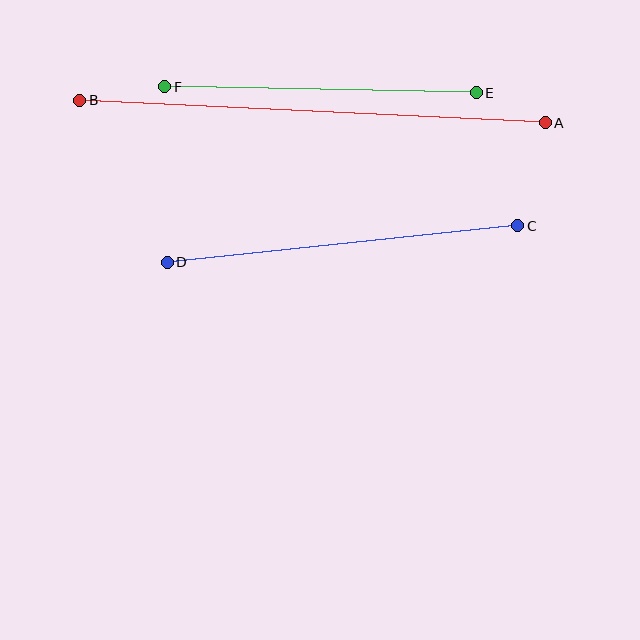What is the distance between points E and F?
The distance is approximately 311 pixels.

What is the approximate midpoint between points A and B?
The midpoint is at approximately (312, 111) pixels.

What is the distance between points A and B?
The distance is approximately 466 pixels.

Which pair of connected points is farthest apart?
Points A and B are farthest apart.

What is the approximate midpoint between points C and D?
The midpoint is at approximately (343, 244) pixels.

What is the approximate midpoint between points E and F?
The midpoint is at approximately (320, 90) pixels.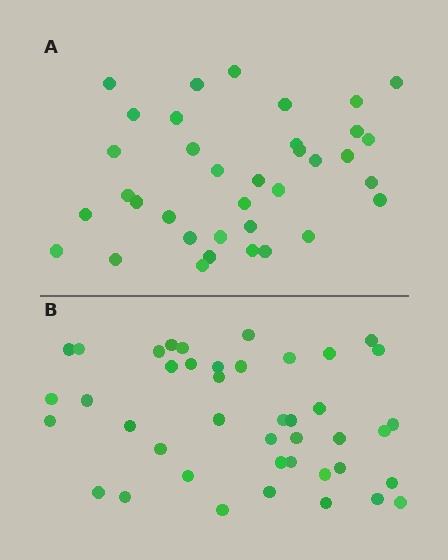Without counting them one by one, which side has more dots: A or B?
Region B (the bottom region) has more dots.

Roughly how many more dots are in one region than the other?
Region B has about 6 more dots than region A.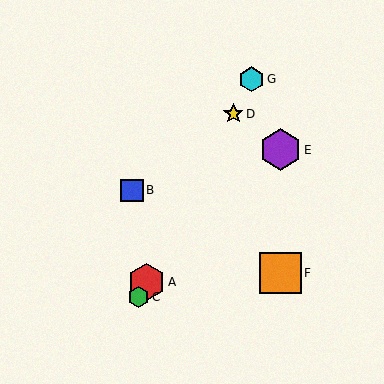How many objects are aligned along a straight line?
4 objects (A, C, D, G) are aligned along a straight line.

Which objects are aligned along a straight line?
Objects A, C, D, G are aligned along a straight line.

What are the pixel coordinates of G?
Object G is at (251, 79).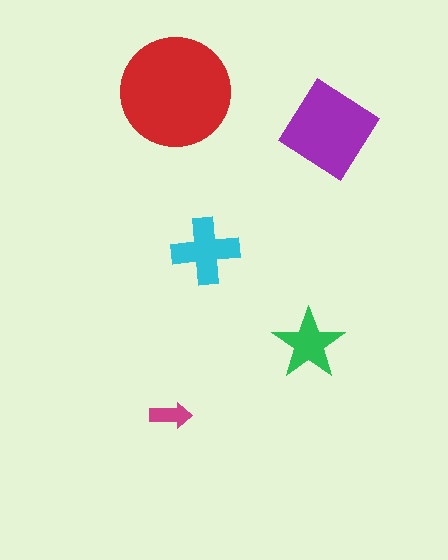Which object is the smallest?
The magenta arrow.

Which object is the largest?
The red circle.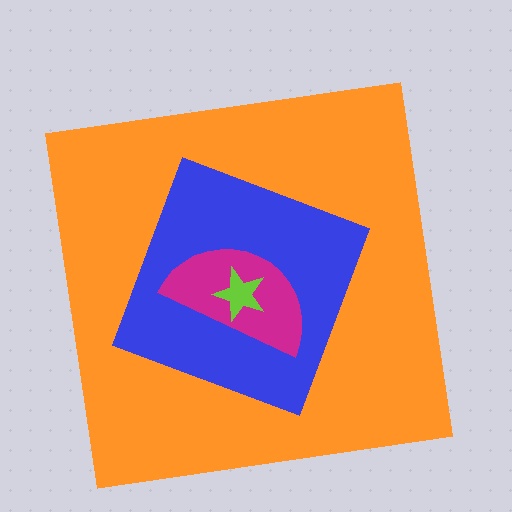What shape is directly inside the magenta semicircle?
The lime star.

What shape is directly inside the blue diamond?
The magenta semicircle.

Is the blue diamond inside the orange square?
Yes.